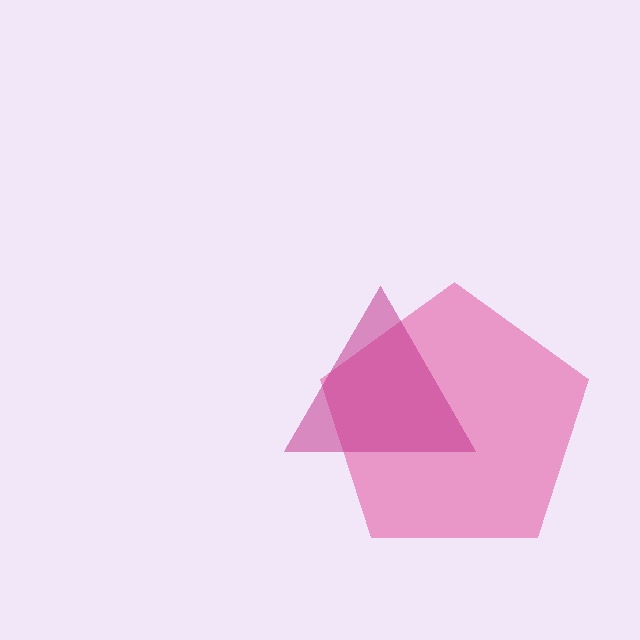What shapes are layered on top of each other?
The layered shapes are: a pink pentagon, a magenta triangle.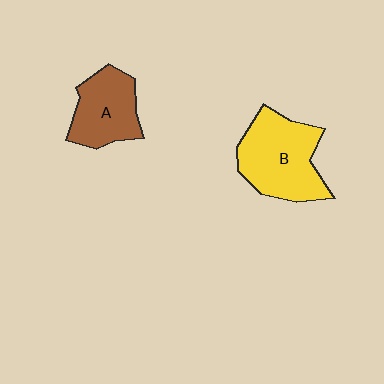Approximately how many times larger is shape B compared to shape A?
Approximately 1.4 times.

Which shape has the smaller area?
Shape A (brown).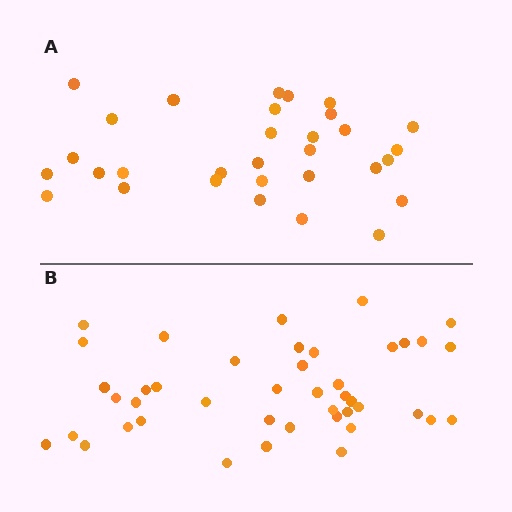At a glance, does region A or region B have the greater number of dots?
Region B (the bottom region) has more dots.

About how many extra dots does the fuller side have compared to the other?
Region B has roughly 12 or so more dots than region A.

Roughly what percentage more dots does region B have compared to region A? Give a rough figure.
About 40% more.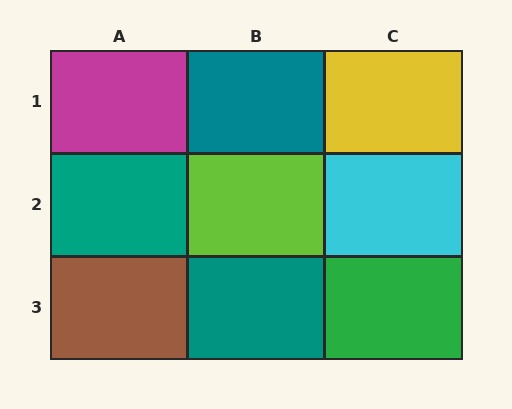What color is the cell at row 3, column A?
Brown.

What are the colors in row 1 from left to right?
Magenta, teal, yellow.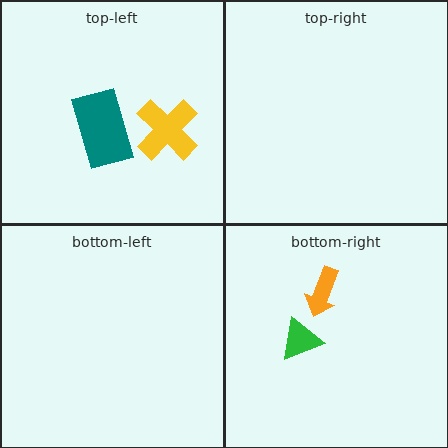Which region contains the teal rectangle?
The top-left region.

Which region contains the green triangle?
The bottom-right region.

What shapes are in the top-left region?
The teal rectangle, the yellow cross.